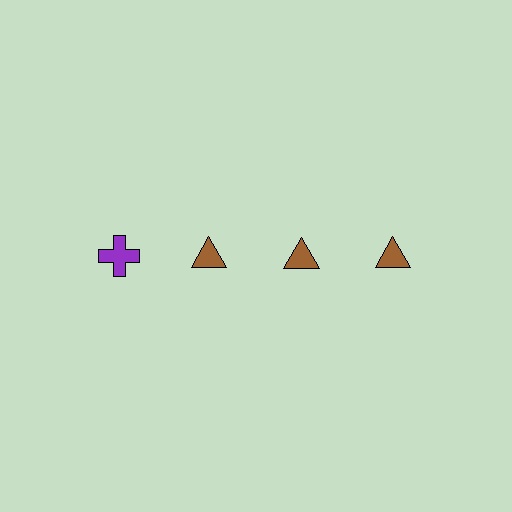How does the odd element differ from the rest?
It differs in both color (purple instead of brown) and shape (cross instead of triangle).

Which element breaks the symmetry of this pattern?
The purple cross in the top row, leftmost column breaks the symmetry. All other shapes are brown triangles.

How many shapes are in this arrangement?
There are 4 shapes arranged in a grid pattern.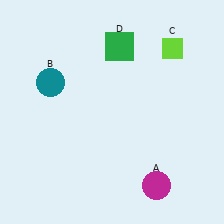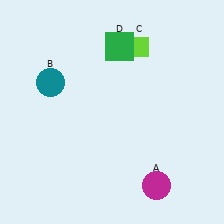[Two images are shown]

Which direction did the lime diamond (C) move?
The lime diamond (C) moved left.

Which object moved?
The lime diamond (C) moved left.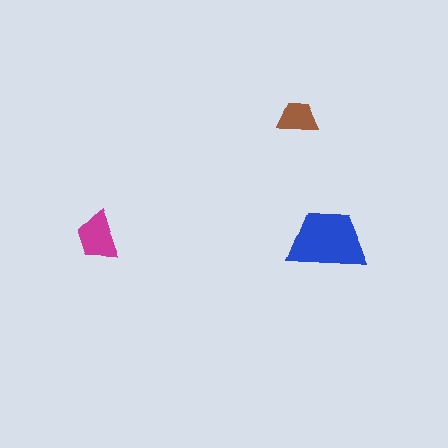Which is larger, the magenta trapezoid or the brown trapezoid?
The magenta one.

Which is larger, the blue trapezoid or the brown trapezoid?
The blue one.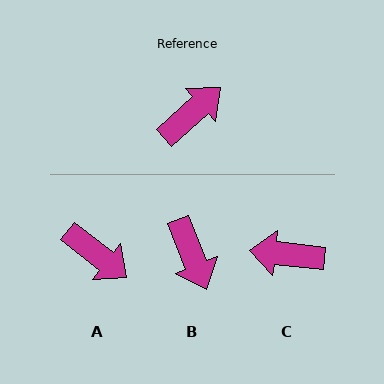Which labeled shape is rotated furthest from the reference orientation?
C, about 132 degrees away.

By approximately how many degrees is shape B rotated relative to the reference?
Approximately 110 degrees clockwise.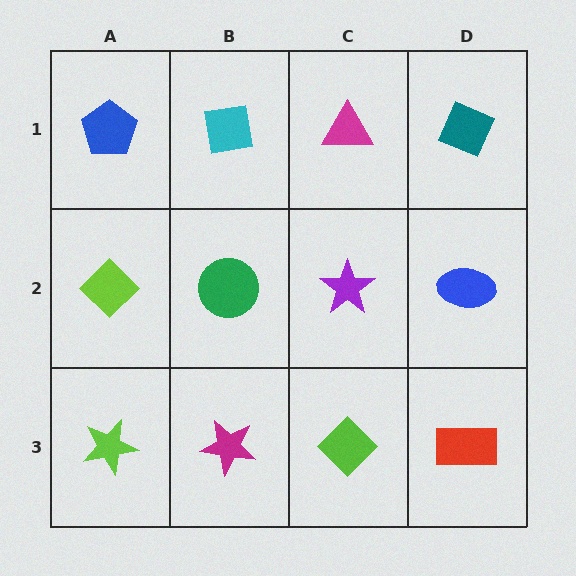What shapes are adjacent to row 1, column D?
A blue ellipse (row 2, column D), a magenta triangle (row 1, column C).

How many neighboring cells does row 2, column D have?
3.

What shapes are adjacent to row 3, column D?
A blue ellipse (row 2, column D), a lime diamond (row 3, column C).